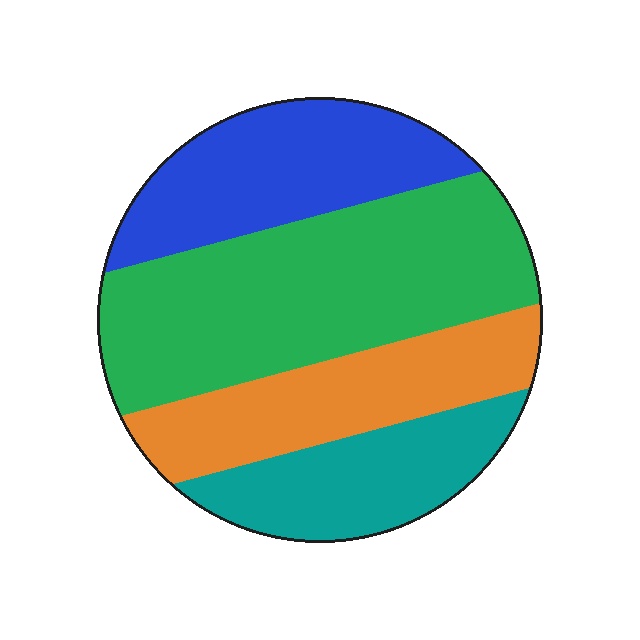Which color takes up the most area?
Green, at roughly 40%.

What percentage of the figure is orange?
Orange takes up less than a quarter of the figure.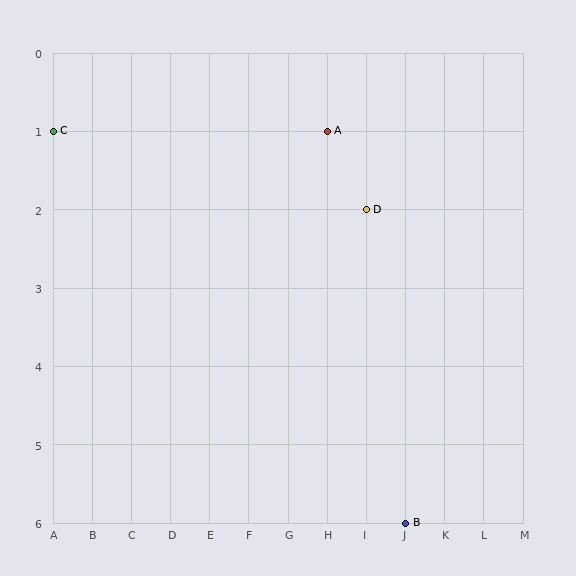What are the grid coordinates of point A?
Point A is at grid coordinates (H, 1).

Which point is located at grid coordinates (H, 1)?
Point A is at (H, 1).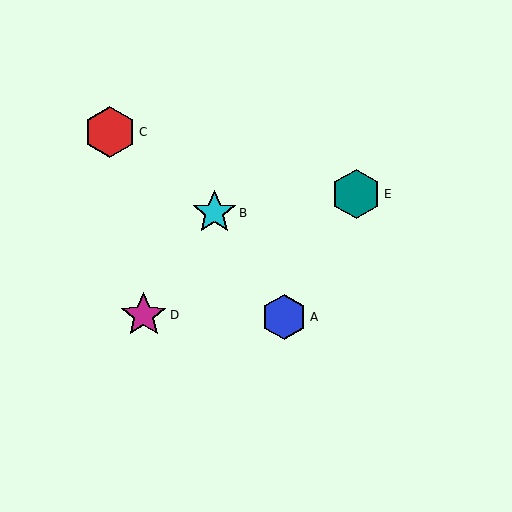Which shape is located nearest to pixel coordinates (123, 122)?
The red hexagon (labeled C) at (110, 132) is nearest to that location.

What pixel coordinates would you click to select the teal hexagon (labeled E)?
Click at (356, 194) to select the teal hexagon E.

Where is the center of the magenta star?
The center of the magenta star is at (144, 315).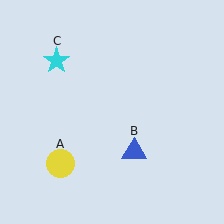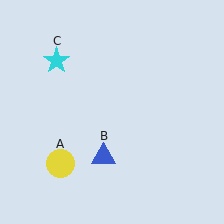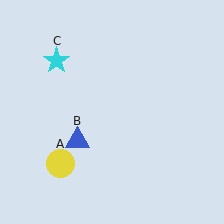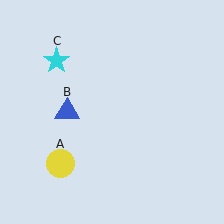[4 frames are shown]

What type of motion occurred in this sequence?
The blue triangle (object B) rotated clockwise around the center of the scene.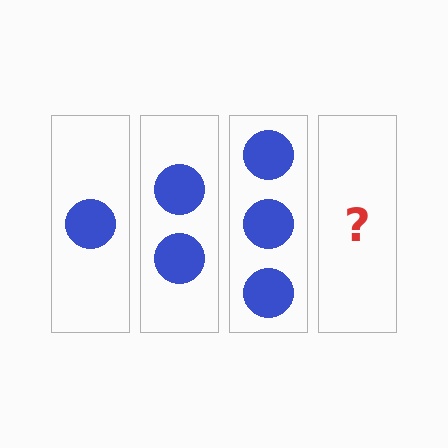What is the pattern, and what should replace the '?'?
The pattern is that each step adds one more circle. The '?' should be 4 circles.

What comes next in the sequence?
The next element should be 4 circles.